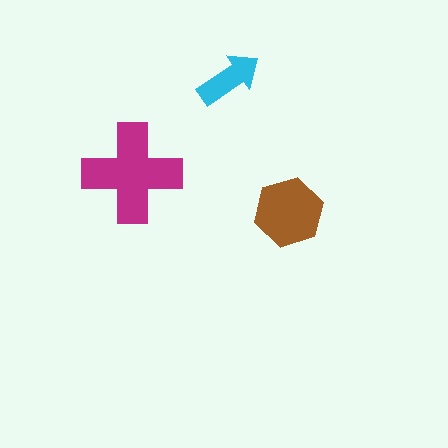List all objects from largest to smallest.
The magenta cross, the brown hexagon, the cyan arrow.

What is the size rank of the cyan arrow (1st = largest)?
3rd.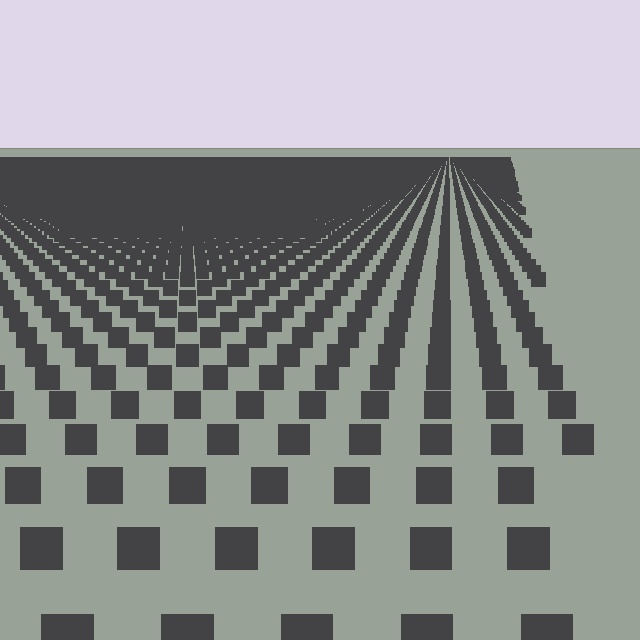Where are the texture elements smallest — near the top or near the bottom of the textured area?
Near the top.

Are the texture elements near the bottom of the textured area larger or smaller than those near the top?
Larger. Near the bottom, elements are closer to the viewer and appear at a bigger on-screen size.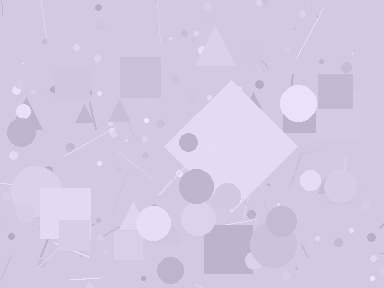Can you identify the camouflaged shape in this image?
The camouflaged shape is a diamond.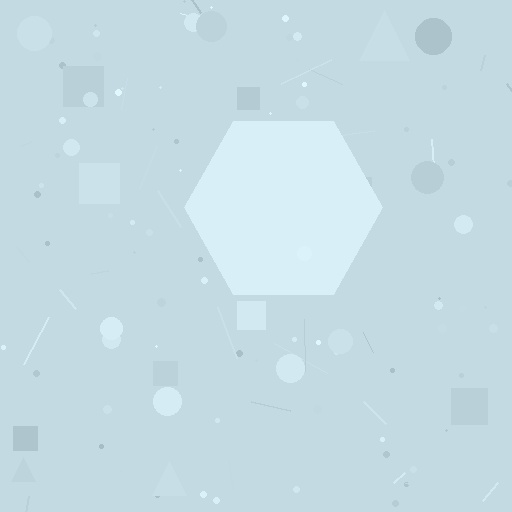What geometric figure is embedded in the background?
A hexagon is embedded in the background.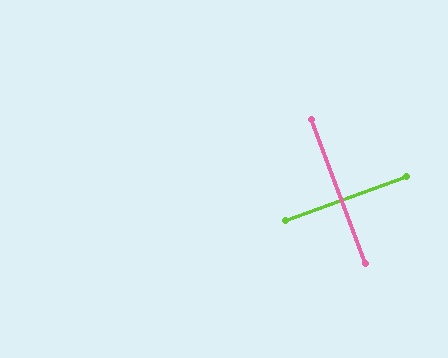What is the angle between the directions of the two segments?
Approximately 89 degrees.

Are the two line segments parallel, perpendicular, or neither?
Perpendicular — they meet at approximately 89°.